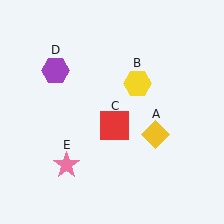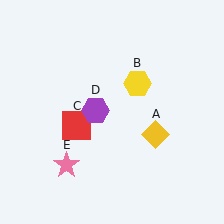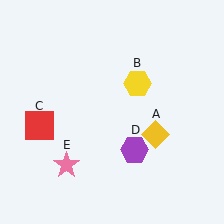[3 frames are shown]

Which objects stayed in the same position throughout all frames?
Yellow diamond (object A) and yellow hexagon (object B) and pink star (object E) remained stationary.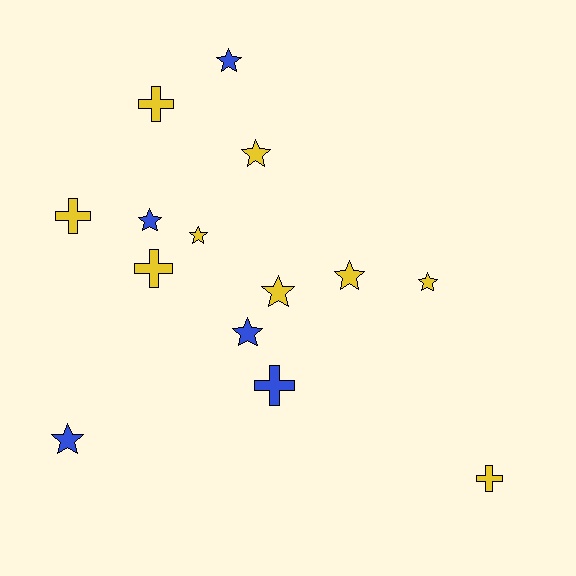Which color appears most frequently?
Yellow, with 9 objects.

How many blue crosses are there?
There is 1 blue cross.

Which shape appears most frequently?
Star, with 9 objects.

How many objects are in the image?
There are 14 objects.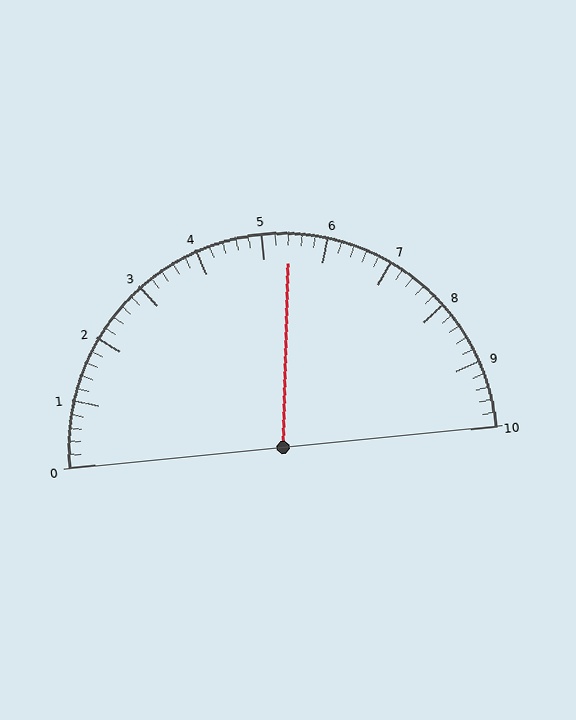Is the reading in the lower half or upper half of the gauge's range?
The reading is in the upper half of the range (0 to 10).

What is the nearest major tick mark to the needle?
The nearest major tick mark is 5.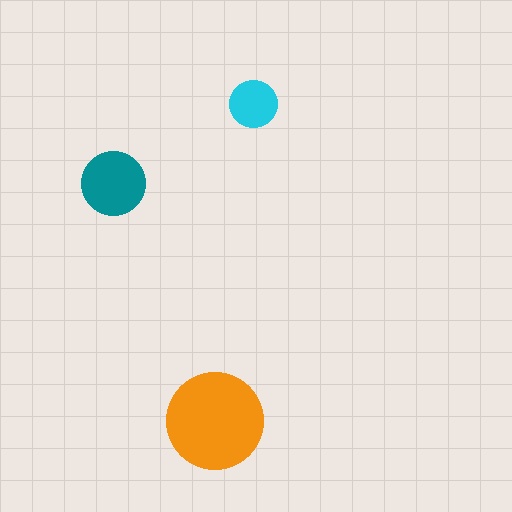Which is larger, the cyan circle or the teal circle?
The teal one.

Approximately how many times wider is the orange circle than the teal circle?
About 1.5 times wider.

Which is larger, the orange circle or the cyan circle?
The orange one.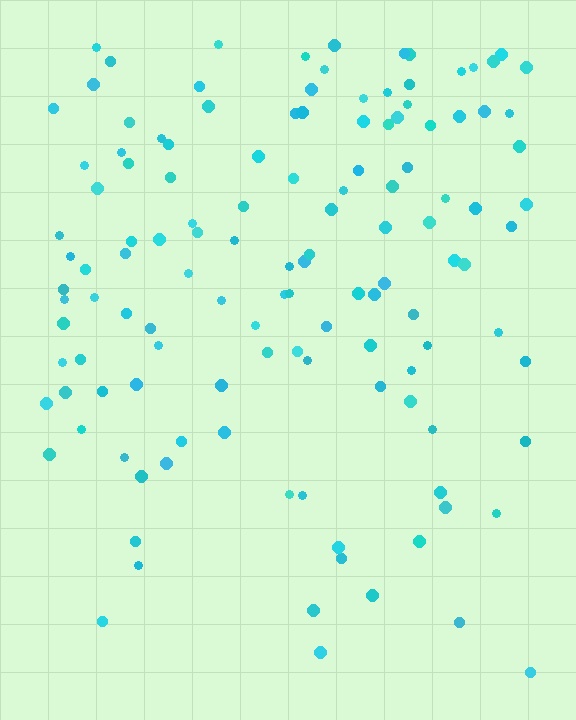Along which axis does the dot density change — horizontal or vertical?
Vertical.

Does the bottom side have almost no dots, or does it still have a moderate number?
Still a moderate number, just noticeably fewer than the top.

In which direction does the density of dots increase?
From bottom to top, with the top side densest.